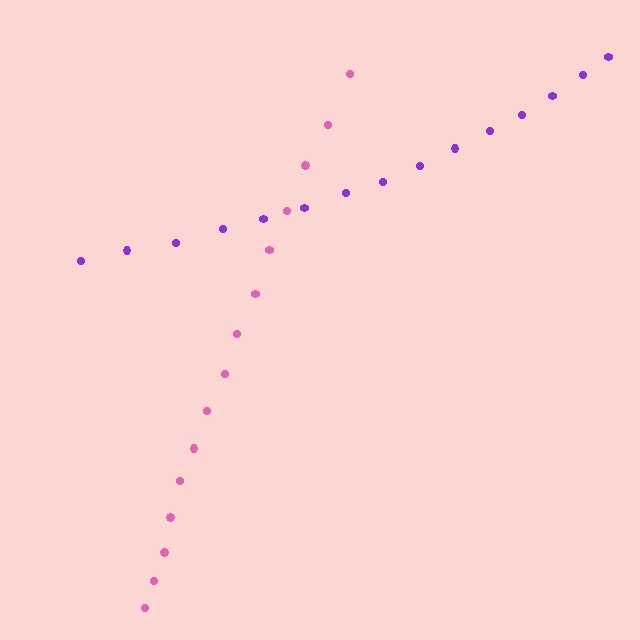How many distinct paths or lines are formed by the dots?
There are 2 distinct paths.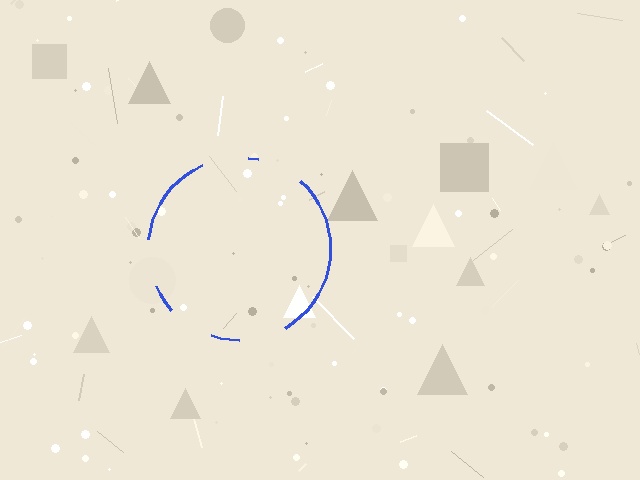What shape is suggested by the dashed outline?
The dashed outline suggests a circle.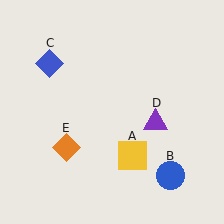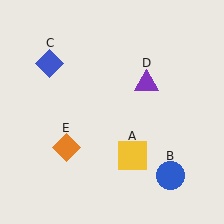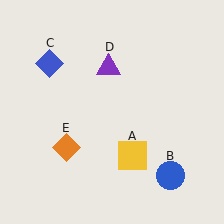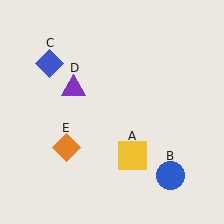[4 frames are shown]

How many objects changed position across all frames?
1 object changed position: purple triangle (object D).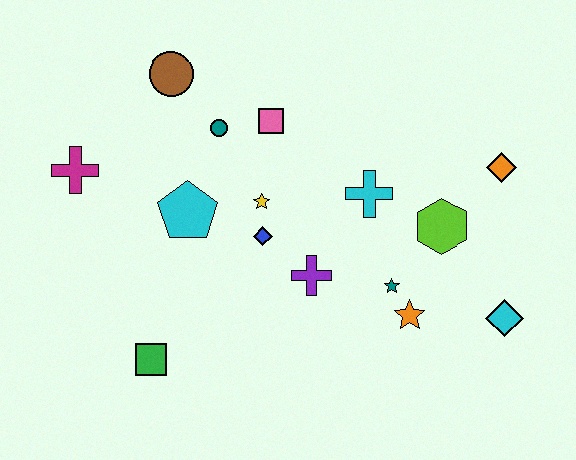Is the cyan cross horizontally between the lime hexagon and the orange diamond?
No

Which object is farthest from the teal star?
The magenta cross is farthest from the teal star.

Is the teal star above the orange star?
Yes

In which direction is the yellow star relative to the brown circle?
The yellow star is below the brown circle.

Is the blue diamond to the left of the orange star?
Yes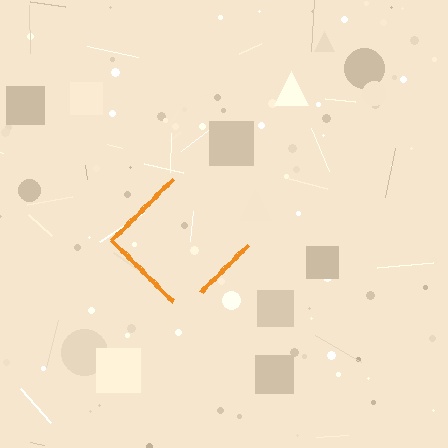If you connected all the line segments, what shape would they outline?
They would outline a diamond.